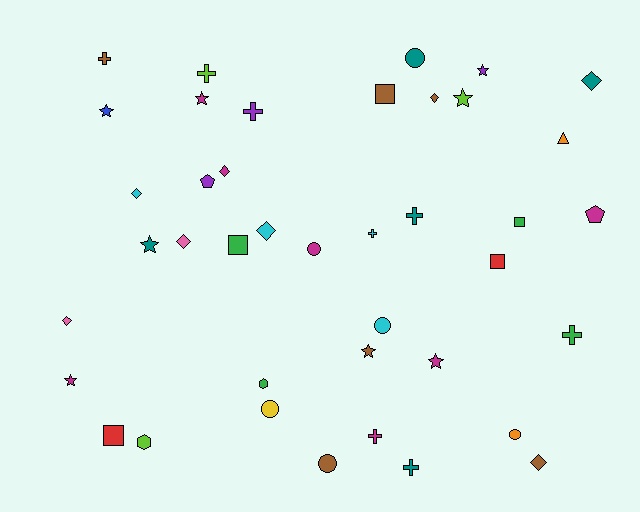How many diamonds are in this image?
There are 8 diamonds.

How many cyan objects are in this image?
There are 4 cyan objects.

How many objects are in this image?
There are 40 objects.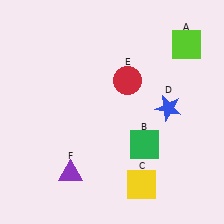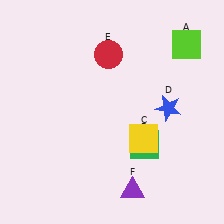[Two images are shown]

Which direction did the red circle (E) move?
The red circle (E) moved up.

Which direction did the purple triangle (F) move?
The purple triangle (F) moved right.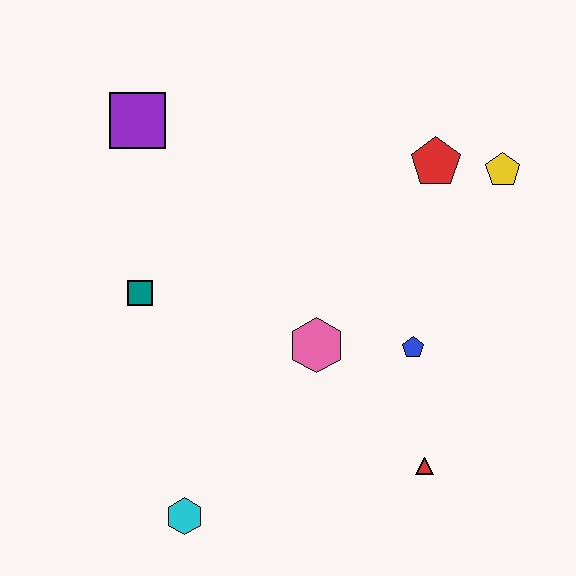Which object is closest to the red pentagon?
The yellow pentagon is closest to the red pentagon.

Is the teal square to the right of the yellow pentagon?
No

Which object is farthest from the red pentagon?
The cyan hexagon is farthest from the red pentagon.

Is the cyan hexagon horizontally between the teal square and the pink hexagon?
Yes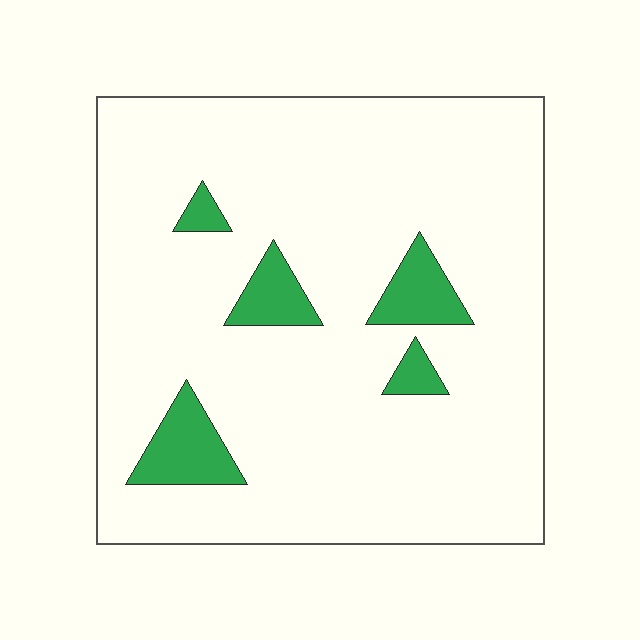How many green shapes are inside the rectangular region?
5.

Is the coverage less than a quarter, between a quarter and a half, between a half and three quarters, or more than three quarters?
Less than a quarter.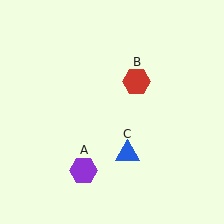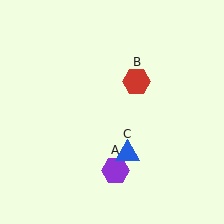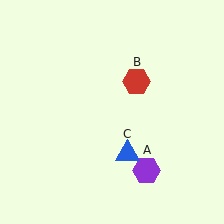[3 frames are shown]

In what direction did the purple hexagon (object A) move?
The purple hexagon (object A) moved right.